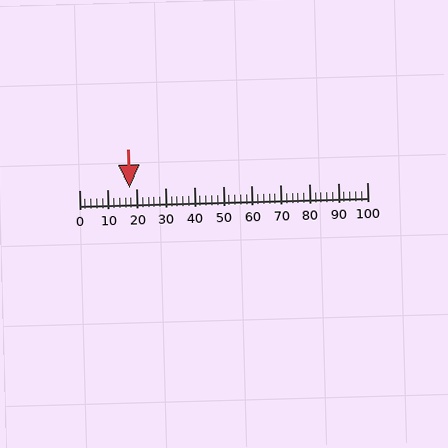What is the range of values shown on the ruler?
The ruler shows values from 0 to 100.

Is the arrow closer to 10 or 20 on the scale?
The arrow is closer to 20.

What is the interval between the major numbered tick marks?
The major tick marks are spaced 10 units apart.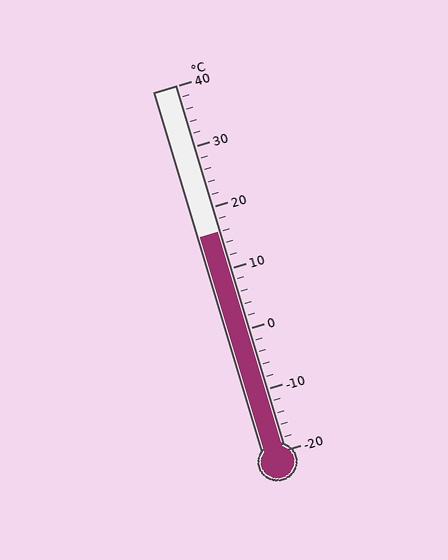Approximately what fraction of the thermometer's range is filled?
The thermometer is filled to approximately 60% of its range.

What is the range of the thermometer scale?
The thermometer scale ranges from -20°C to 40°C.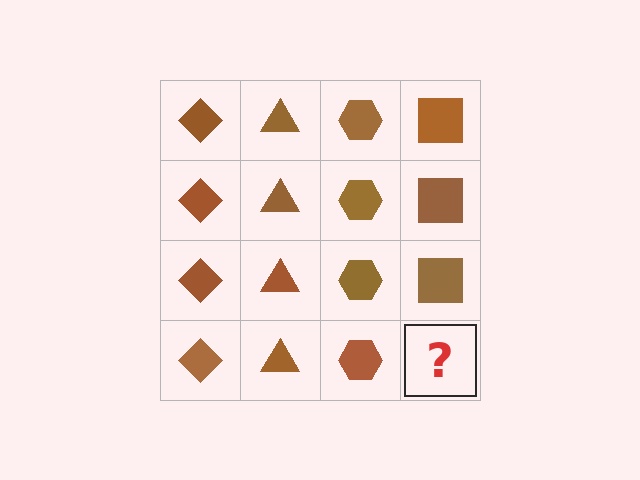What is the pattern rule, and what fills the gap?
The rule is that each column has a consistent shape. The gap should be filled with a brown square.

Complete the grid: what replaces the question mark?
The question mark should be replaced with a brown square.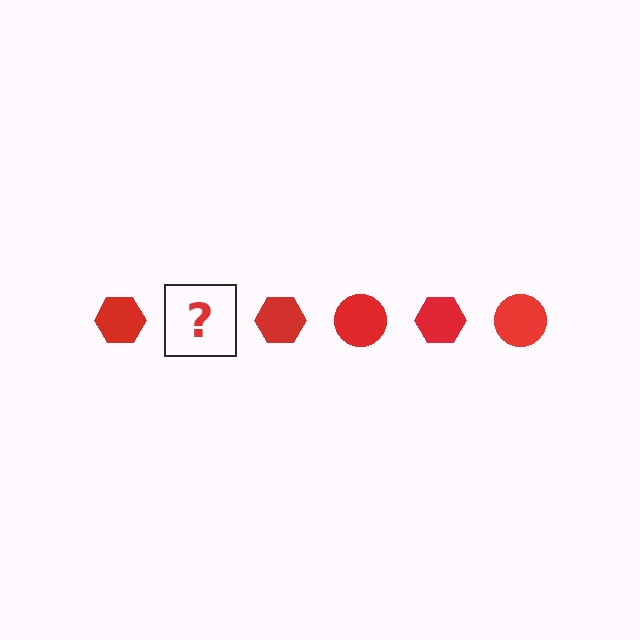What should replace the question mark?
The question mark should be replaced with a red circle.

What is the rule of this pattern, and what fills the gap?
The rule is that the pattern cycles through hexagon, circle shapes in red. The gap should be filled with a red circle.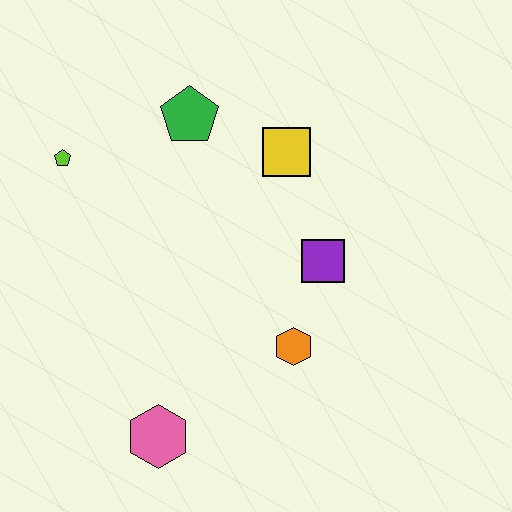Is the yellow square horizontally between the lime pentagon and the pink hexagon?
No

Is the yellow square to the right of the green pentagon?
Yes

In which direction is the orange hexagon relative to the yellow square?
The orange hexagon is below the yellow square.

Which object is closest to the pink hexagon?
The orange hexagon is closest to the pink hexagon.